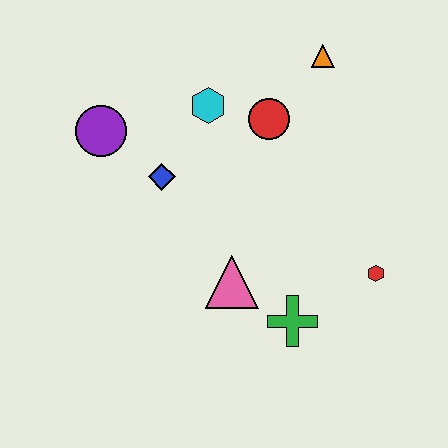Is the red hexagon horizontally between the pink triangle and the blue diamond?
No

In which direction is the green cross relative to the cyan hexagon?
The green cross is below the cyan hexagon.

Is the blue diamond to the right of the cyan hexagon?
No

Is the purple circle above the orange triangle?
No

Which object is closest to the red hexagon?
The green cross is closest to the red hexagon.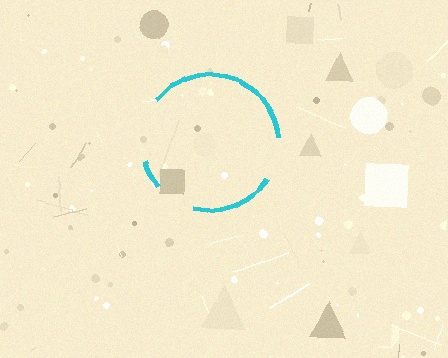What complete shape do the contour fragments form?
The contour fragments form a circle.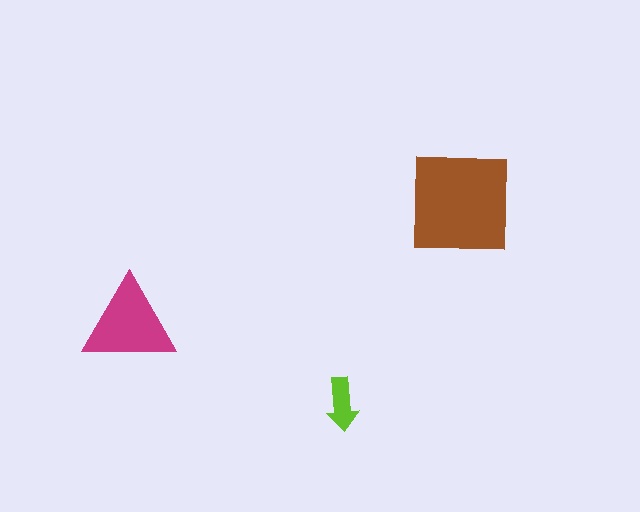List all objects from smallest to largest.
The lime arrow, the magenta triangle, the brown square.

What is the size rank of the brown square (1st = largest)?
1st.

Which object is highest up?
The brown square is topmost.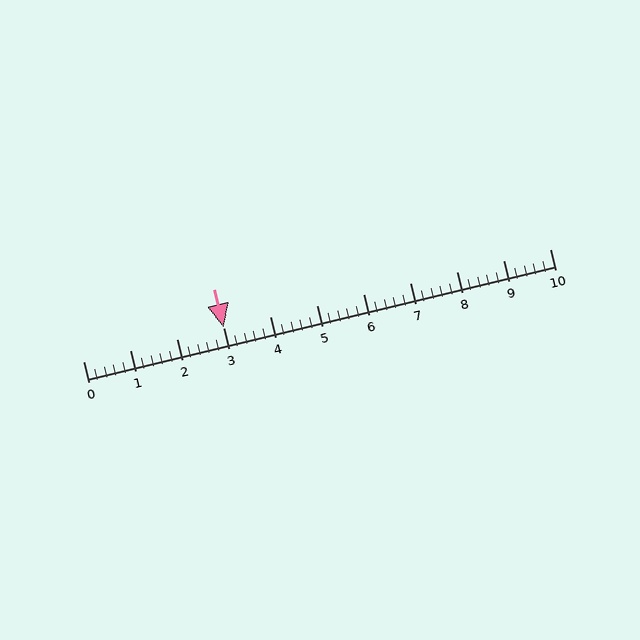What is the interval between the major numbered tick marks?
The major tick marks are spaced 1 units apart.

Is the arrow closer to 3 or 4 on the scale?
The arrow is closer to 3.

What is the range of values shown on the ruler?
The ruler shows values from 0 to 10.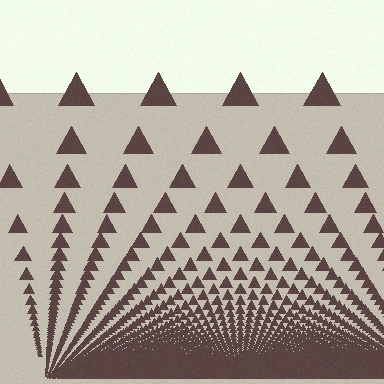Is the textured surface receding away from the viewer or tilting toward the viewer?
The surface appears to tilt toward the viewer. Texture elements get larger and sparser toward the top.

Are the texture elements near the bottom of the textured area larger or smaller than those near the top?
Smaller. The gradient is inverted — elements near the bottom are smaller and denser.